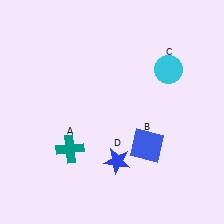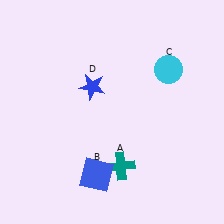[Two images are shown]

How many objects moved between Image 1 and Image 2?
3 objects moved between the two images.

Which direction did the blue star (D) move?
The blue star (D) moved up.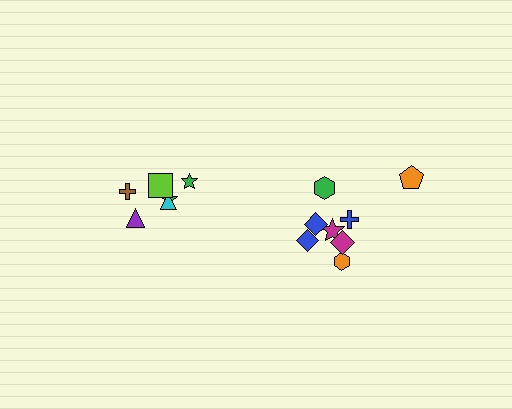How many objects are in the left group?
There are 6 objects.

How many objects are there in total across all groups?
There are 14 objects.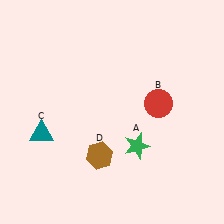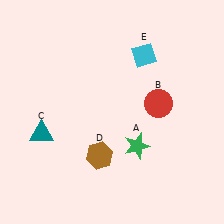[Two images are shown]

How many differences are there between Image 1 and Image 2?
There is 1 difference between the two images.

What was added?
A cyan diamond (E) was added in Image 2.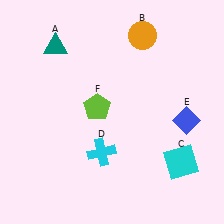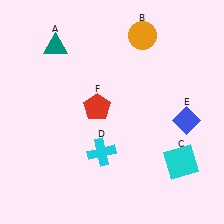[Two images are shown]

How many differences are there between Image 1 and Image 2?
There is 1 difference between the two images.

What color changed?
The pentagon (F) changed from lime in Image 1 to red in Image 2.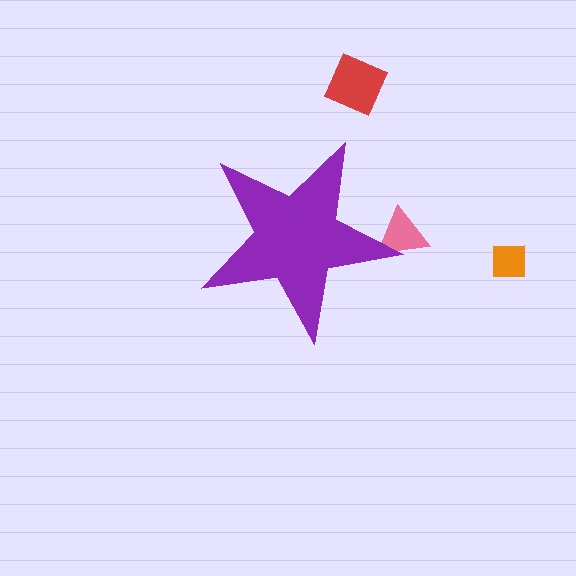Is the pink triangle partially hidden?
Yes, the pink triangle is partially hidden behind the purple star.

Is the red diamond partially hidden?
No, the red diamond is fully visible.